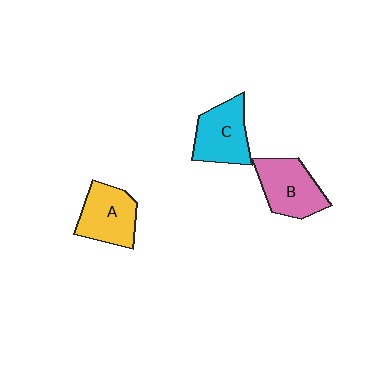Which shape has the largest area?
Shape B (pink).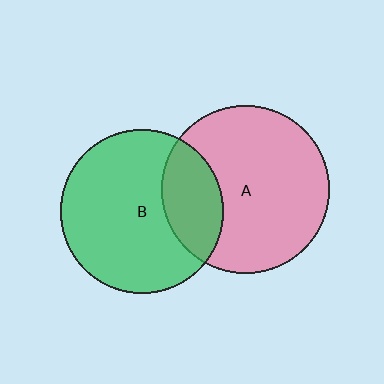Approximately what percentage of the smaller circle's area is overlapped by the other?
Approximately 25%.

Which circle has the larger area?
Circle A (pink).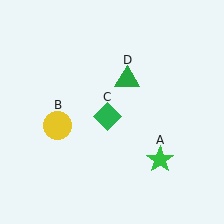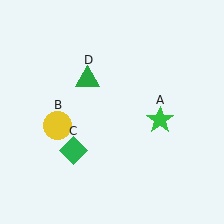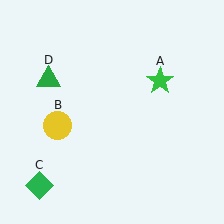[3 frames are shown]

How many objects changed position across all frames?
3 objects changed position: green star (object A), green diamond (object C), green triangle (object D).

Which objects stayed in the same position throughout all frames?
Yellow circle (object B) remained stationary.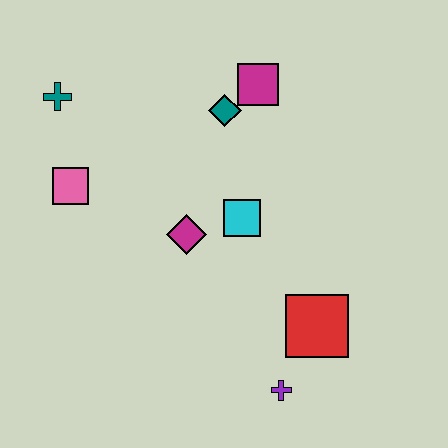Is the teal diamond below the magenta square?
Yes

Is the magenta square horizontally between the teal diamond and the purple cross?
Yes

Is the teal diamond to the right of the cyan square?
No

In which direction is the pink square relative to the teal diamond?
The pink square is to the left of the teal diamond.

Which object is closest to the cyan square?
The magenta diamond is closest to the cyan square.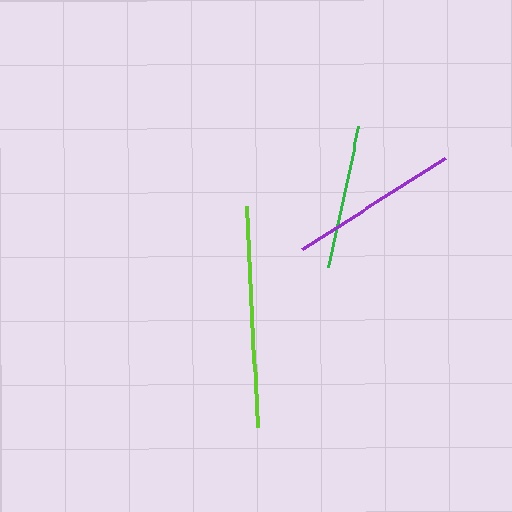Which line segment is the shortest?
The green line is the shortest at approximately 144 pixels.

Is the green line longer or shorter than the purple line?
The purple line is longer than the green line.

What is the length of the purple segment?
The purple segment is approximately 169 pixels long.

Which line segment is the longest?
The lime line is the longest at approximately 221 pixels.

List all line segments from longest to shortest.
From longest to shortest: lime, purple, green.